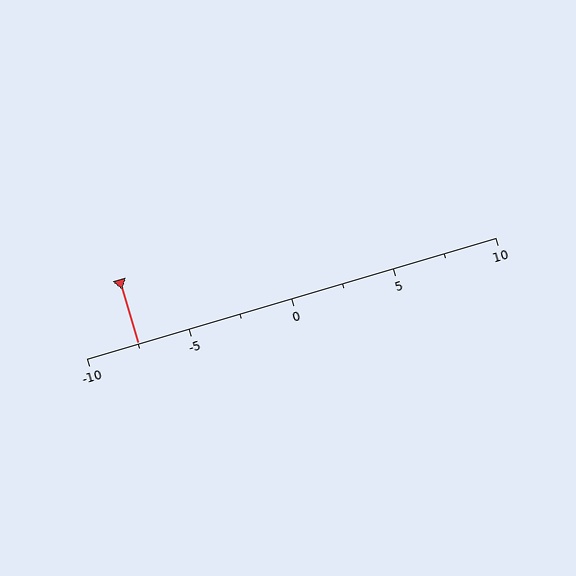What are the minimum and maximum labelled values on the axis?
The axis runs from -10 to 10.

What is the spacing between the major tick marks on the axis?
The major ticks are spaced 5 apart.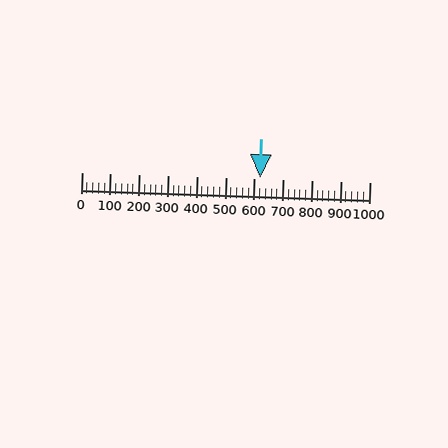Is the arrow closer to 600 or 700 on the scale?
The arrow is closer to 600.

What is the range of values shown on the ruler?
The ruler shows values from 0 to 1000.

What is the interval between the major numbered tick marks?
The major tick marks are spaced 100 units apart.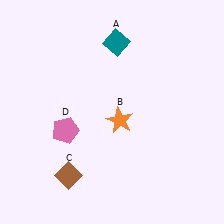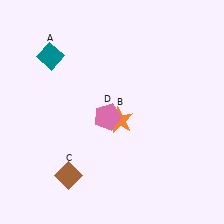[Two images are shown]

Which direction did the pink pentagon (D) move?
The pink pentagon (D) moved right.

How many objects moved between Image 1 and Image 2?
2 objects moved between the two images.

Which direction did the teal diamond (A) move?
The teal diamond (A) moved left.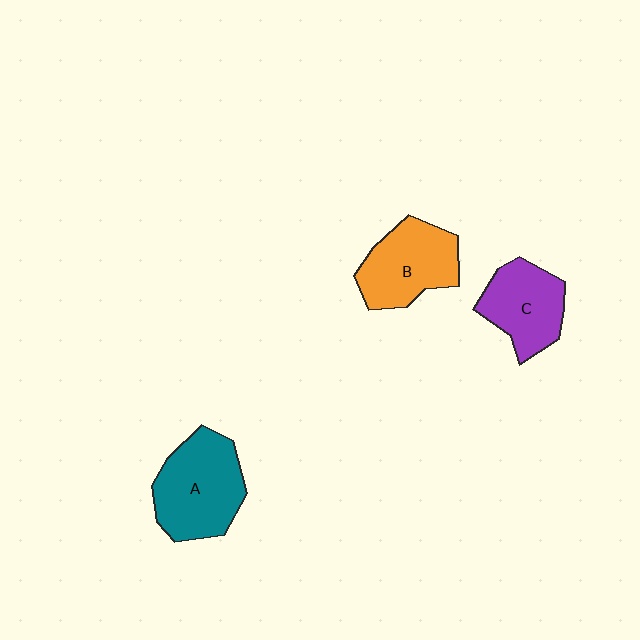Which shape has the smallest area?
Shape C (purple).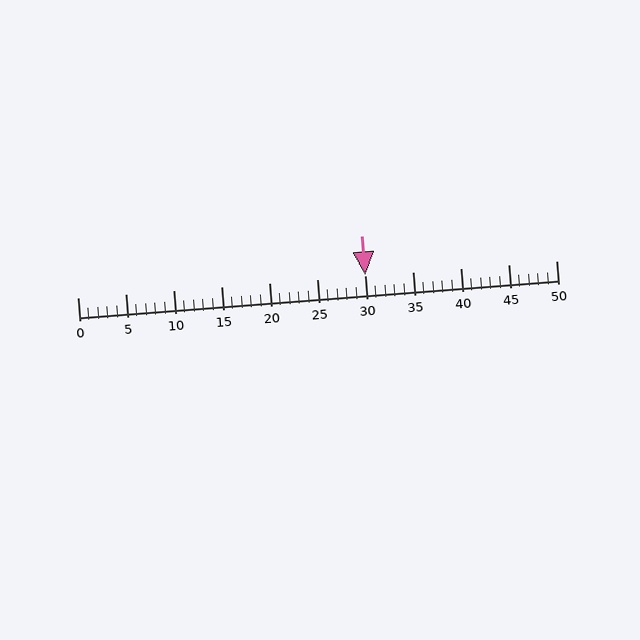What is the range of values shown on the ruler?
The ruler shows values from 0 to 50.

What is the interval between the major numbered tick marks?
The major tick marks are spaced 5 units apart.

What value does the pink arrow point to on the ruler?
The pink arrow points to approximately 30.